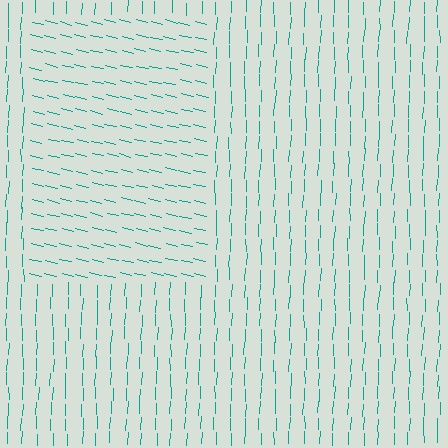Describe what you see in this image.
The image is filled with small teal line segments. A rectangle region in the image has lines oriented differently from the surrounding lines, creating a visible texture boundary.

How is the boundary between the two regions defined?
The boundary is defined purely by a change in line orientation (approximately 78 degrees difference). All lines are the same color and thickness.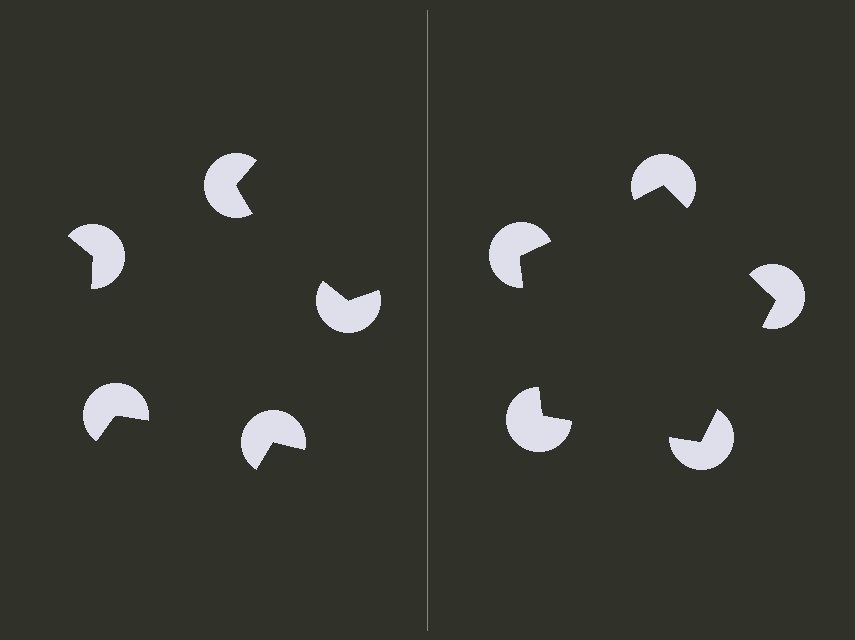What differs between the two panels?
The pac-man discs are positioned identically on both sides; only the wedge orientations differ. On the right they align to a pentagon; on the left they are misaligned.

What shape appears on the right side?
An illusory pentagon.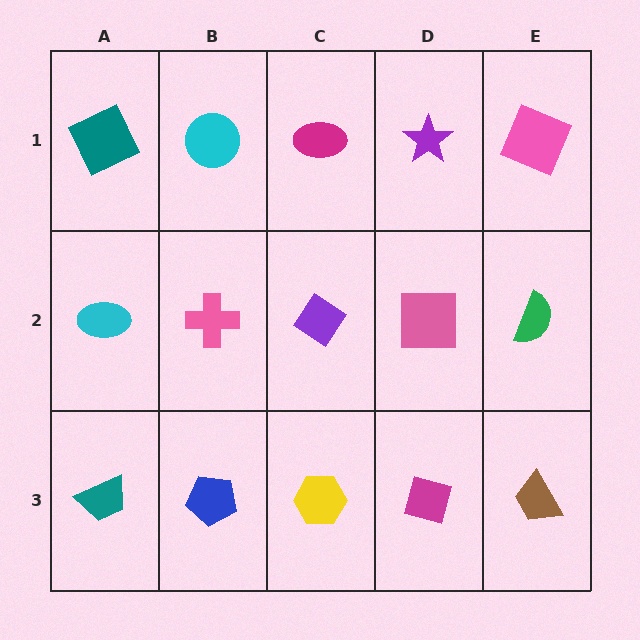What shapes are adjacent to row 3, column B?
A pink cross (row 2, column B), a teal trapezoid (row 3, column A), a yellow hexagon (row 3, column C).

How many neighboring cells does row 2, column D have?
4.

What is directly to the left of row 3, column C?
A blue pentagon.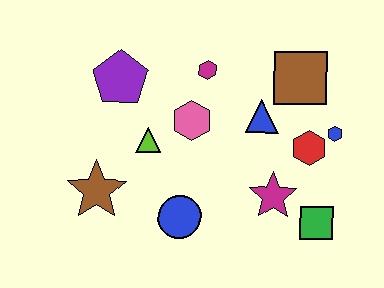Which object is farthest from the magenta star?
The purple pentagon is farthest from the magenta star.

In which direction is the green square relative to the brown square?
The green square is below the brown square.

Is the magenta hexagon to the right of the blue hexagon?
No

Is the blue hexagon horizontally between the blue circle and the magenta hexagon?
No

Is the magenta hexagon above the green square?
Yes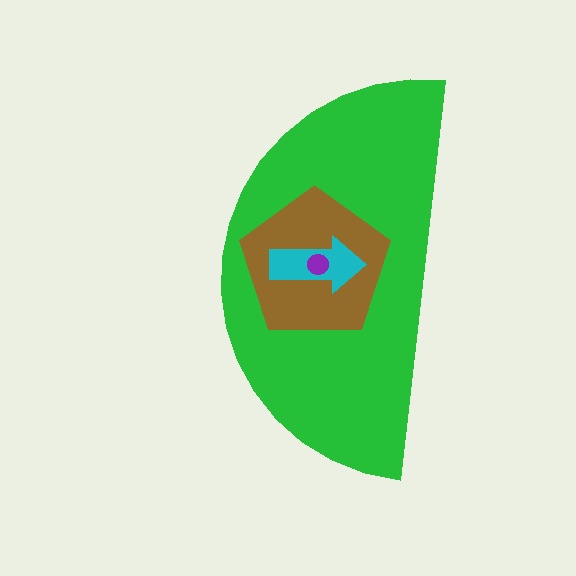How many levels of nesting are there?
4.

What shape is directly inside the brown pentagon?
The cyan arrow.